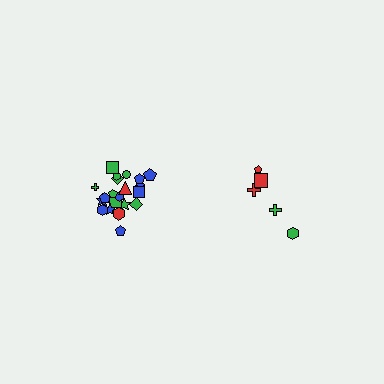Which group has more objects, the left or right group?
The left group.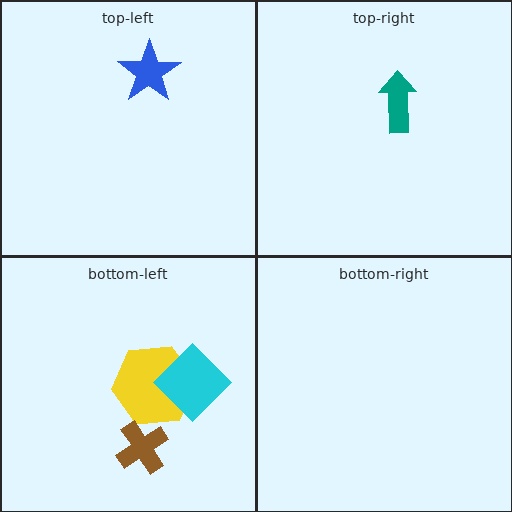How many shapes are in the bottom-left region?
3.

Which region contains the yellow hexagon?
The bottom-left region.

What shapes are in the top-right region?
The teal arrow.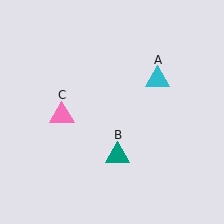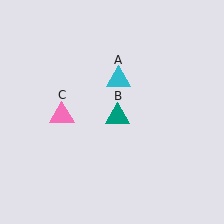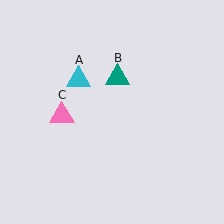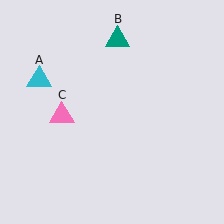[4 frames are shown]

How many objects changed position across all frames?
2 objects changed position: cyan triangle (object A), teal triangle (object B).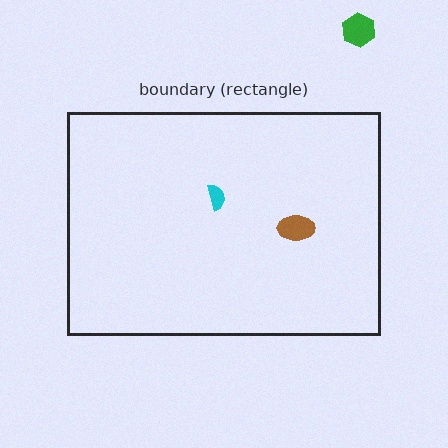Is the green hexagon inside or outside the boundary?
Outside.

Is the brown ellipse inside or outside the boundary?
Inside.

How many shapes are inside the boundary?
2 inside, 1 outside.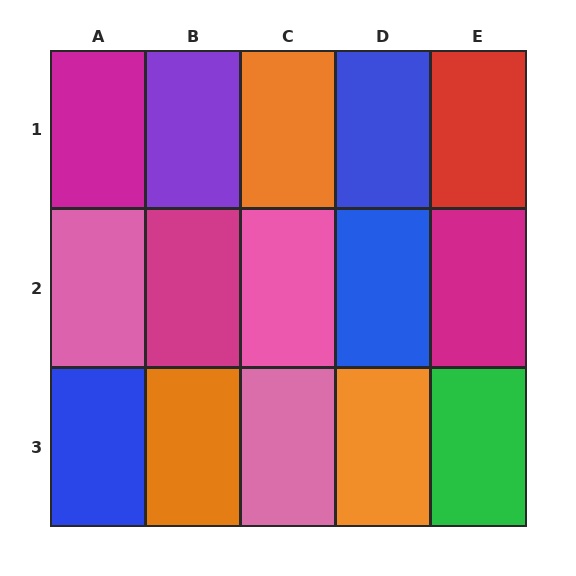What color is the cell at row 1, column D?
Blue.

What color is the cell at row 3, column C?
Pink.